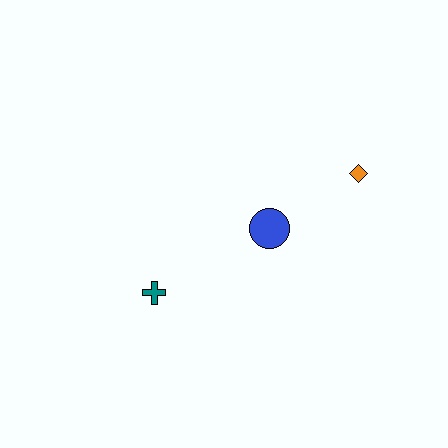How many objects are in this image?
There are 3 objects.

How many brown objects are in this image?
There are no brown objects.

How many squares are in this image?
There are no squares.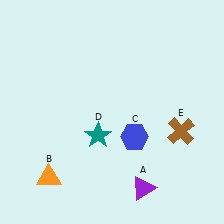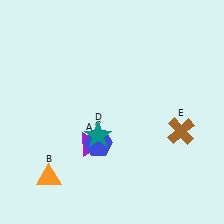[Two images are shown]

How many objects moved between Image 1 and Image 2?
2 objects moved between the two images.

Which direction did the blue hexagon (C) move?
The blue hexagon (C) moved left.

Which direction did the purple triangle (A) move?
The purple triangle (A) moved left.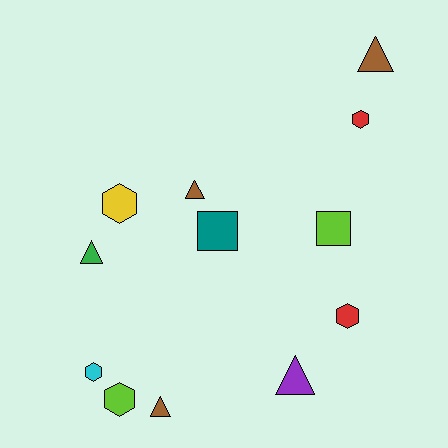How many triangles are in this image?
There are 5 triangles.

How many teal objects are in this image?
There is 1 teal object.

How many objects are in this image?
There are 12 objects.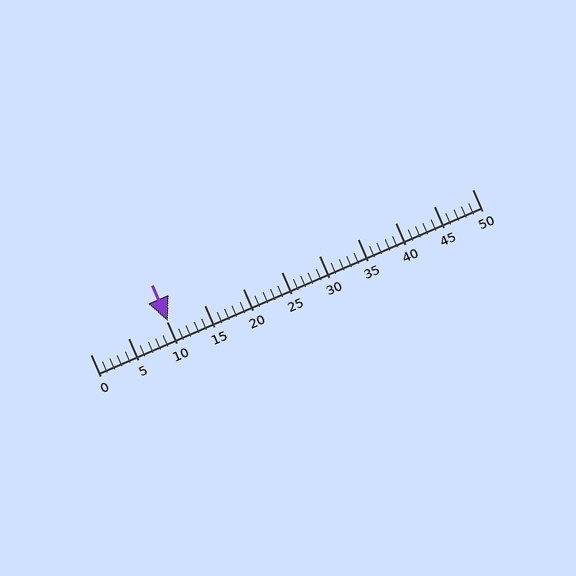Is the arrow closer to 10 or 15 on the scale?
The arrow is closer to 10.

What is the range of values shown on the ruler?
The ruler shows values from 0 to 50.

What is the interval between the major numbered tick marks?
The major tick marks are spaced 5 units apart.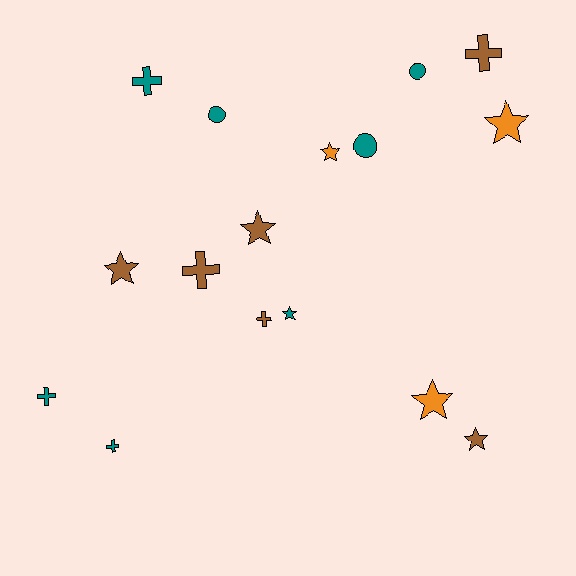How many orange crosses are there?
There are no orange crosses.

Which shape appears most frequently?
Star, with 7 objects.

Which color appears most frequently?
Teal, with 7 objects.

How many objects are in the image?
There are 16 objects.